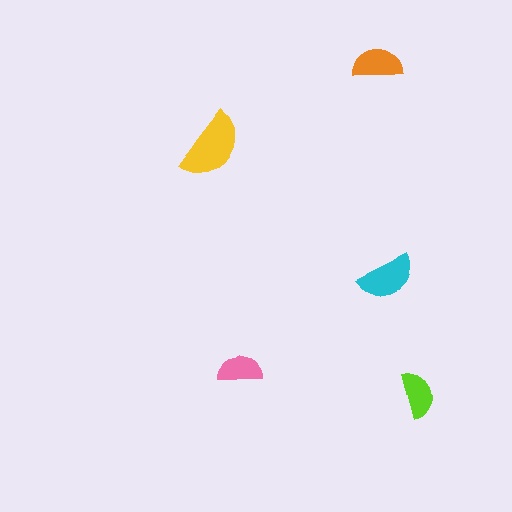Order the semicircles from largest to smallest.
the yellow one, the cyan one, the orange one, the lime one, the pink one.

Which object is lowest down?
The lime semicircle is bottommost.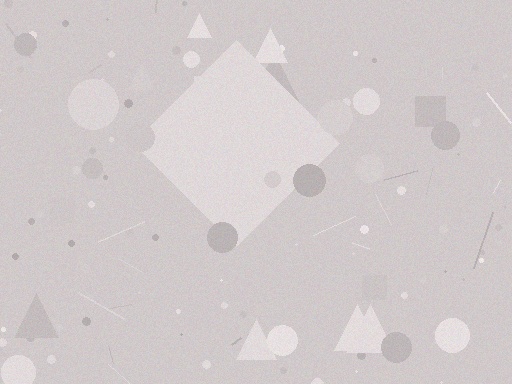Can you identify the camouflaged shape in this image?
The camouflaged shape is a diamond.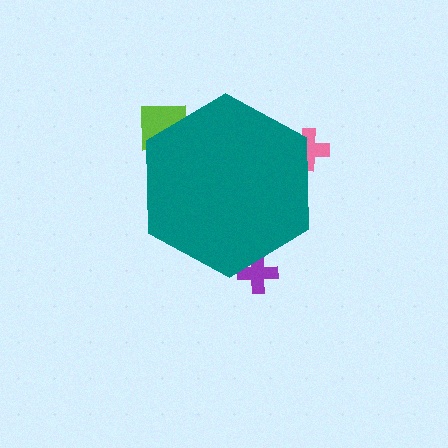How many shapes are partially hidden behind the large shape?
3 shapes are partially hidden.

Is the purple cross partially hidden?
Yes, the purple cross is partially hidden behind the teal hexagon.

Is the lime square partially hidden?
Yes, the lime square is partially hidden behind the teal hexagon.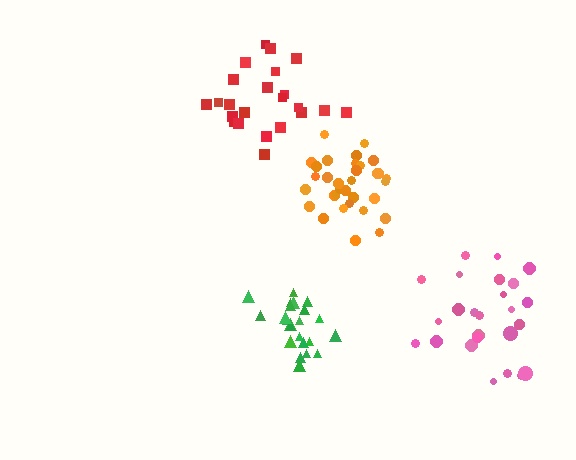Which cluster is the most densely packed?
Orange.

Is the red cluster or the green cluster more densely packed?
Green.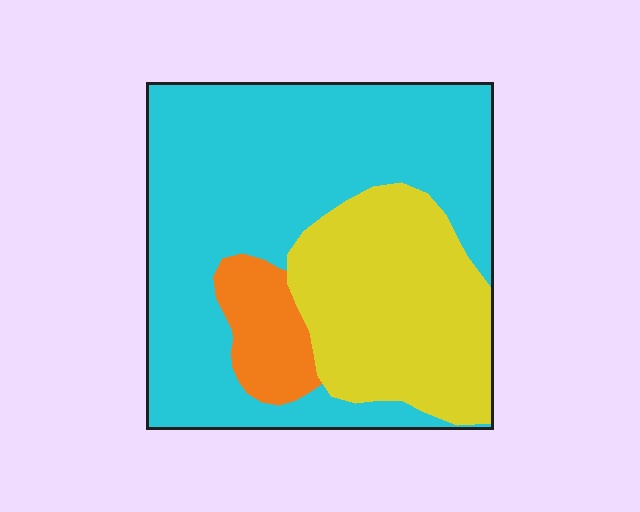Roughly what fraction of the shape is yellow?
Yellow takes up about one third (1/3) of the shape.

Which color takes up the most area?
Cyan, at roughly 60%.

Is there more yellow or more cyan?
Cyan.